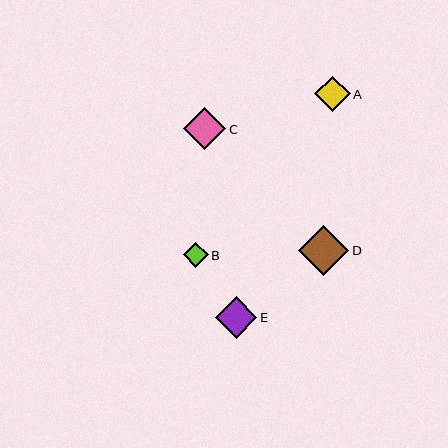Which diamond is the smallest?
Diamond B is the smallest with a size of approximately 24 pixels.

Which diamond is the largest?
Diamond D is the largest with a size of approximately 50 pixels.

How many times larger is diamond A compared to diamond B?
Diamond A is approximately 1.4 times the size of diamond B.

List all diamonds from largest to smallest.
From largest to smallest: D, C, E, A, B.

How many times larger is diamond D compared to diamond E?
Diamond D is approximately 1.2 times the size of diamond E.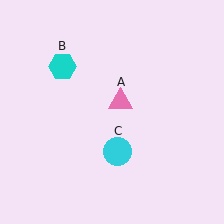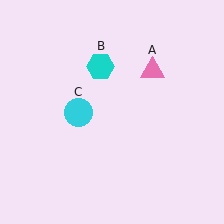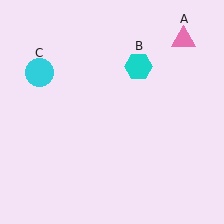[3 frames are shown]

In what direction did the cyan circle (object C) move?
The cyan circle (object C) moved up and to the left.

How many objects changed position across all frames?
3 objects changed position: pink triangle (object A), cyan hexagon (object B), cyan circle (object C).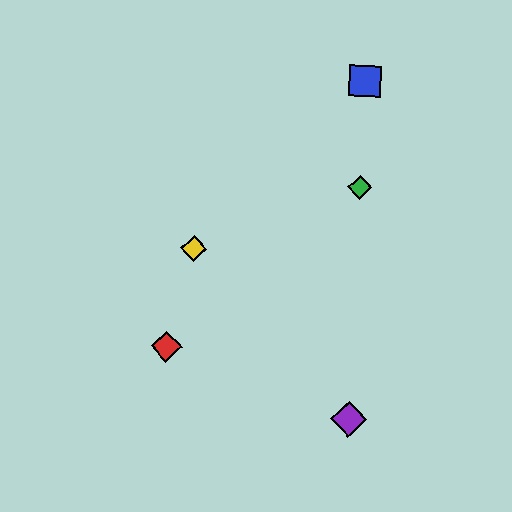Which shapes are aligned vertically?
The blue square, the green diamond, the purple diamond are aligned vertically.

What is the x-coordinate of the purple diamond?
The purple diamond is at x≈349.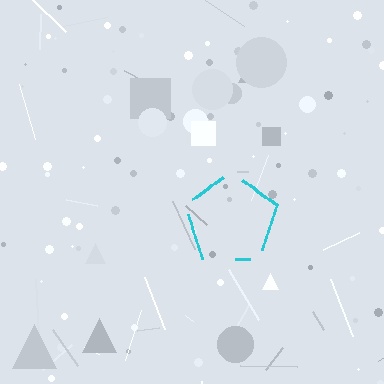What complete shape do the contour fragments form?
The contour fragments form a pentagon.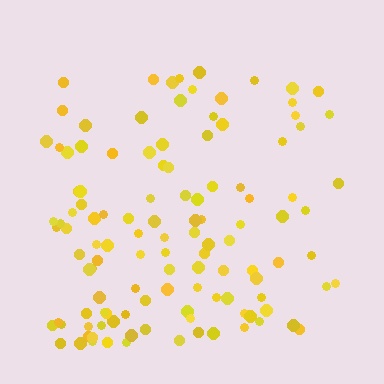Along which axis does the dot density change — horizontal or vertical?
Vertical.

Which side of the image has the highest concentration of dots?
The bottom.